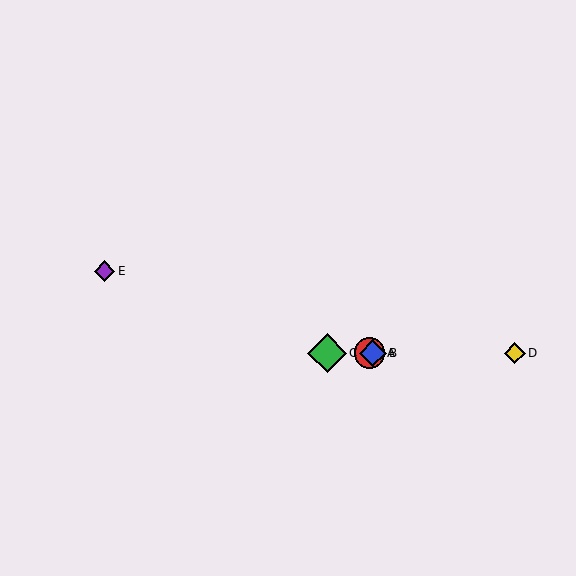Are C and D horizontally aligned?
Yes, both are at y≈353.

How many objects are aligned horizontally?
4 objects (A, B, C, D) are aligned horizontally.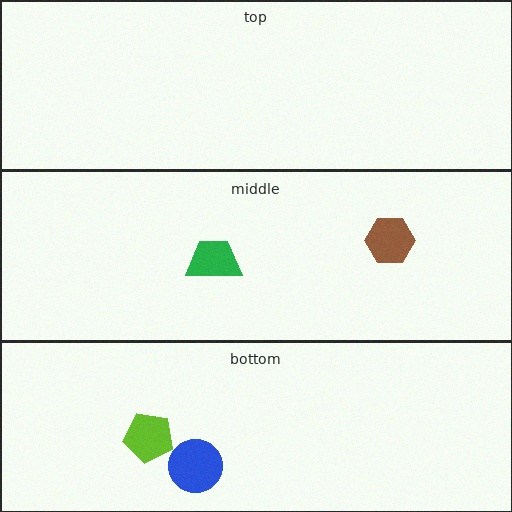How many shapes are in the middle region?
2.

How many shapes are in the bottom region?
2.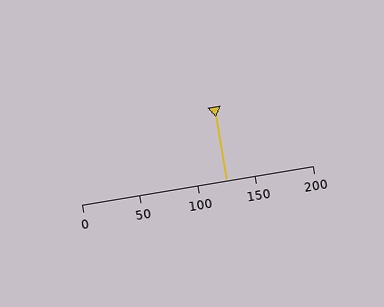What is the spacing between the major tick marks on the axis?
The major ticks are spaced 50 apart.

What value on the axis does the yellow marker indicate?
The marker indicates approximately 125.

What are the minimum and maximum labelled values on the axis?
The axis runs from 0 to 200.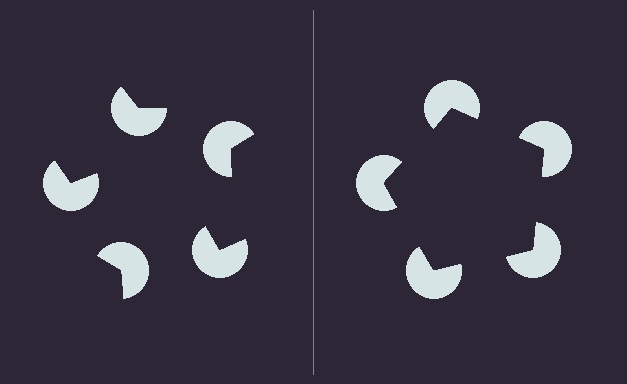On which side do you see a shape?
An illusory pentagon appears on the right side. On the left side the wedge cuts are rotated, so no coherent shape forms.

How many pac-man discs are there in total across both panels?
10 — 5 on each side.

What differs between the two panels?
The pac-man discs are positioned identically on both sides; only the wedge orientations differ. On the right they align to a pentagon; on the left they are misaligned.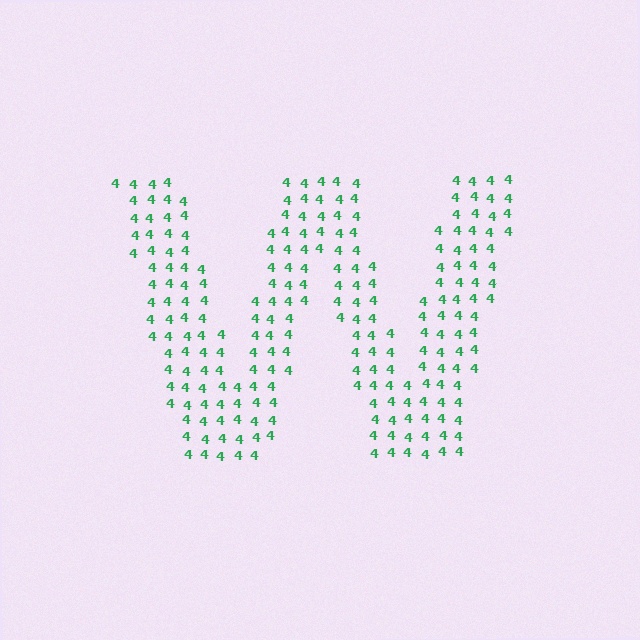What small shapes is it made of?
It is made of small digit 4's.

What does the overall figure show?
The overall figure shows the letter W.